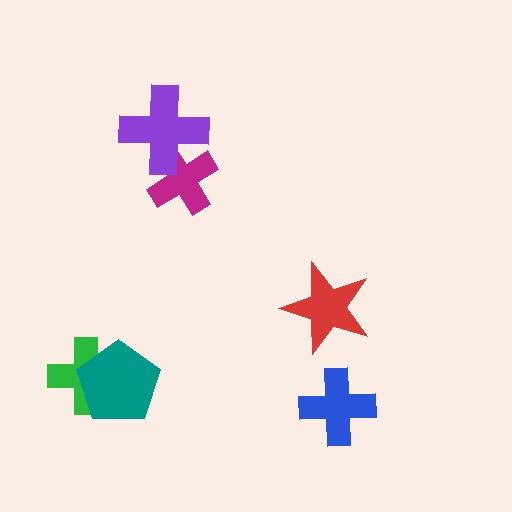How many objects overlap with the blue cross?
0 objects overlap with the blue cross.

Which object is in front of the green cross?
The teal pentagon is in front of the green cross.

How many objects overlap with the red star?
0 objects overlap with the red star.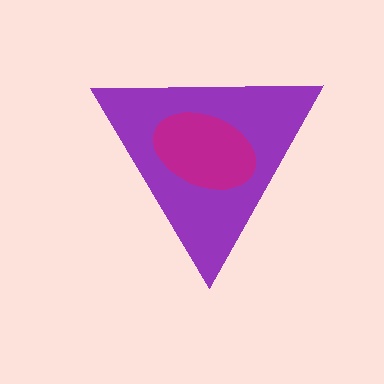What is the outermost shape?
The purple triangle.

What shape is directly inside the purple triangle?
The magenta ellipse.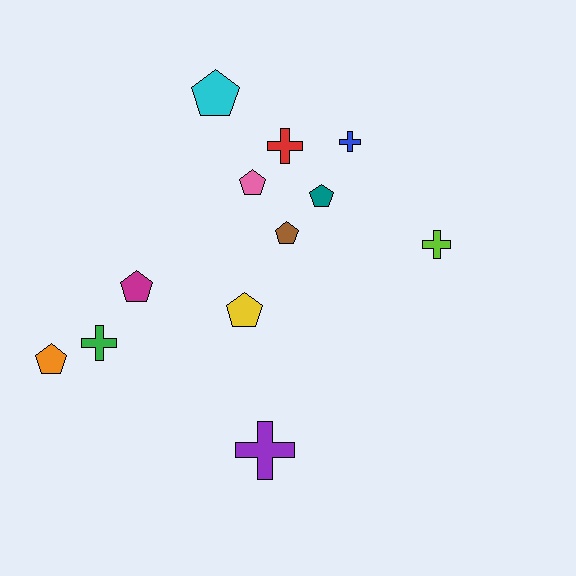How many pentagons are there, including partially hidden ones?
There are 7 pentagons.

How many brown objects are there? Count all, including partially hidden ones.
There is 1 brown object.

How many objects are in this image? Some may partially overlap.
There are 12 objects.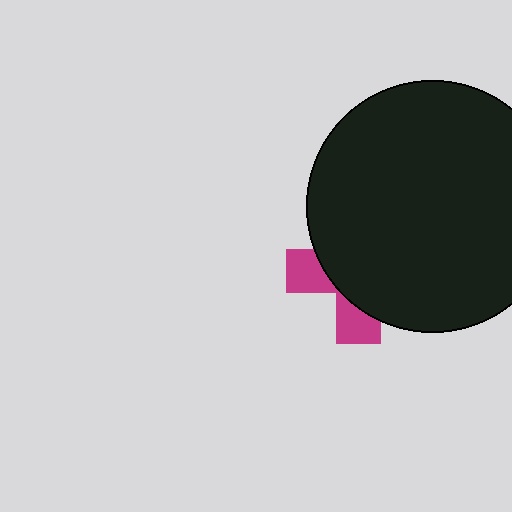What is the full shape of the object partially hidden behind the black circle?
The partially hidden object is a magenta cross.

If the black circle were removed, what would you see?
You would see the complete magenta cross.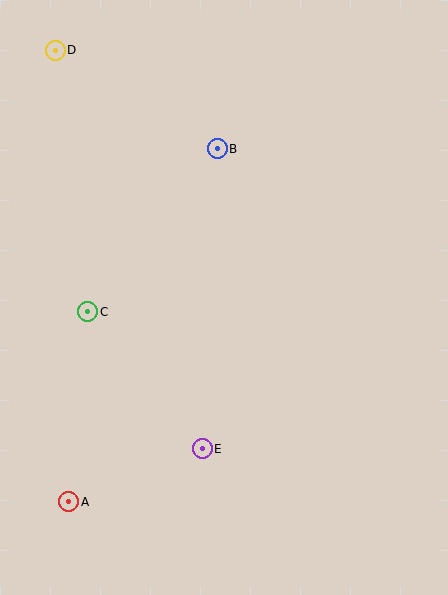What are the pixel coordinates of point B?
Point B is at (217, 149).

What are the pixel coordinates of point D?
Point D is at (55, 50).